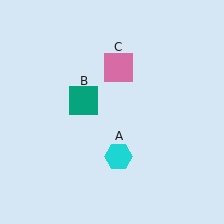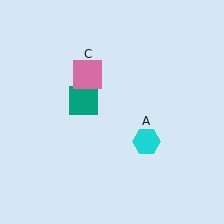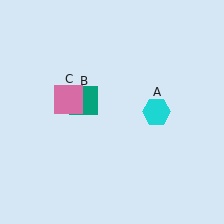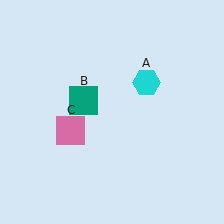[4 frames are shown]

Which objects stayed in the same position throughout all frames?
Teal square (object B) remained stationary.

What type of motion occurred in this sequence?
The cyan hexagon (object A), pink square (object C) rotated counterclockwise around the center of the scene.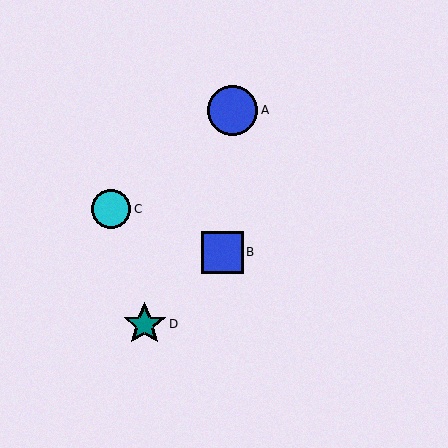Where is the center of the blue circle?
The center of the blue circle is at (233, 110).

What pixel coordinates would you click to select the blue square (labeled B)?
Click at (222, 252) to select the blue square B.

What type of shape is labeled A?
Shape A is a blue circle.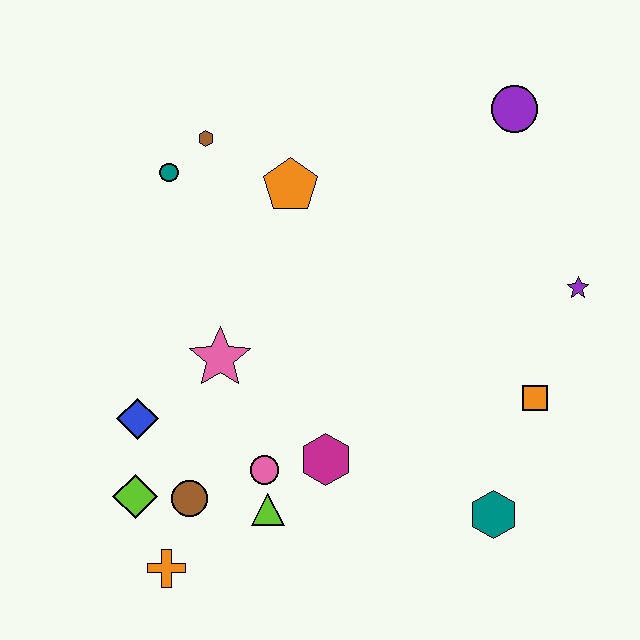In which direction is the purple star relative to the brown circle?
The purple star is to the right of the brown circle.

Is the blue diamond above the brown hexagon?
No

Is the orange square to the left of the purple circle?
No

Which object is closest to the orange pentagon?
The brown hexagon is closest to the orange pentagon.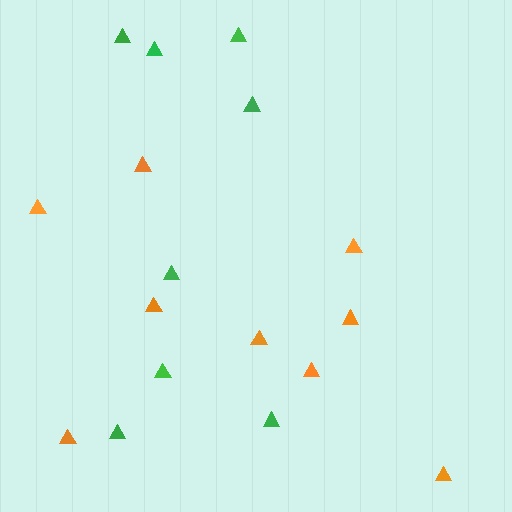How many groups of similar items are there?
There are 2 groups: one group of green triangles (8) and one group of orange triangles (9).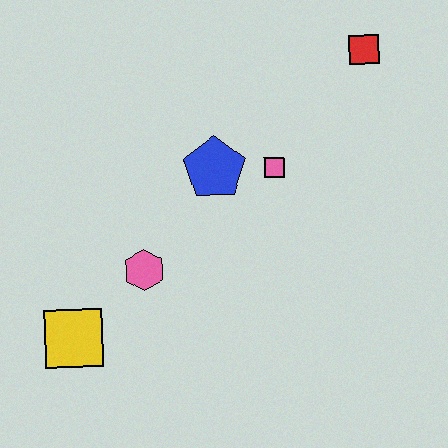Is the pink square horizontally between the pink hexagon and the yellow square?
No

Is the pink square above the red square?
No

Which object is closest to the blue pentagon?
The pink square is closest to the blue pentagon.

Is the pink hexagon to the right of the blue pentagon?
No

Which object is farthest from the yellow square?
The red square is farthest from the yellow square.